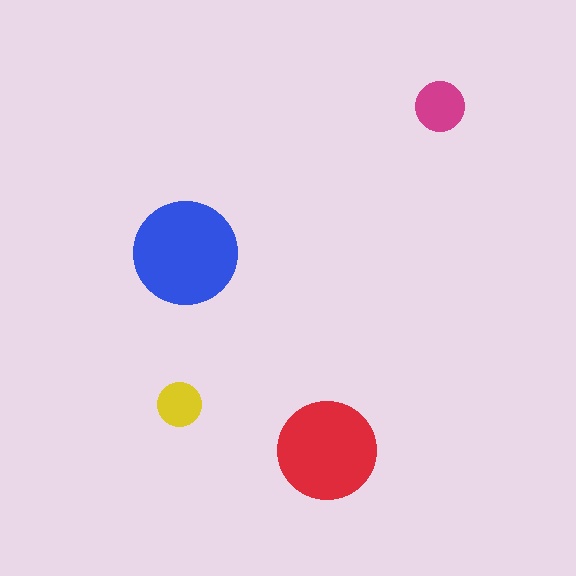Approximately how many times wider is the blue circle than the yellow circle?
About 2.5 times wider.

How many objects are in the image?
There are 4 objects in the image.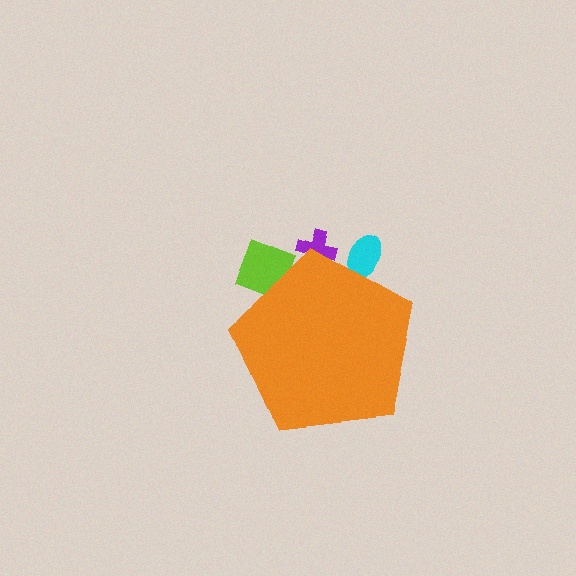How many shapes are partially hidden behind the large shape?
3 shapes are partially hidden.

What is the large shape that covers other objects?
An orange pentagon.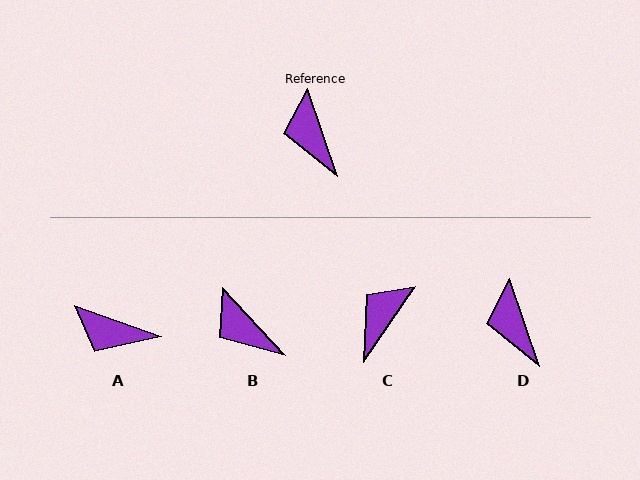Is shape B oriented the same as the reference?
No, it is off by about 24 degrees.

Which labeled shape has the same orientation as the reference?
D.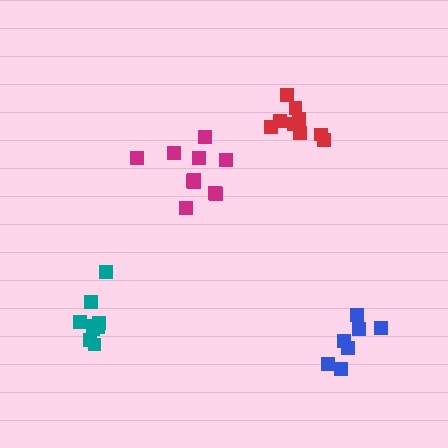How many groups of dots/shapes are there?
There are 4 groups.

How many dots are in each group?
Group 1: 11 dots, Group 2: 7 dots, Group 3: 9 dots, Group 4: 9 dots (36 total).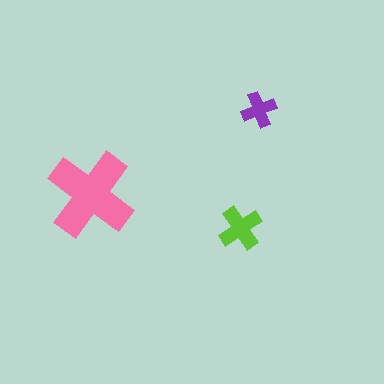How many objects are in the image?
There are 3 objects in the image.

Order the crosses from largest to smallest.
the pink one, the lime one, the purple one.